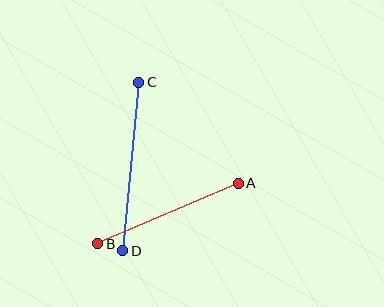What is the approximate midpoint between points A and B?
The midpoint is at approximately (168, 214) pixels.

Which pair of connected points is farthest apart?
Points C and D are farthest apart.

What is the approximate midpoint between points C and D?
The midpoint is at approximately (131, 166) pixels.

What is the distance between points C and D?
The distance is approximately 169 pixels.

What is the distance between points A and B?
The distance is approximately 153 pixels.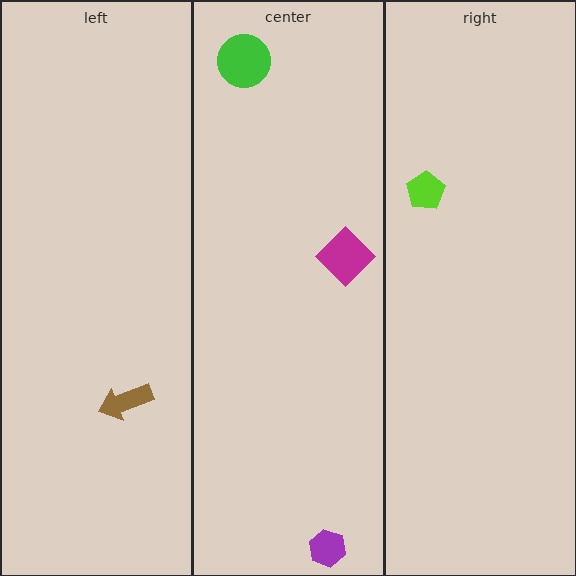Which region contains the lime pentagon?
The right region.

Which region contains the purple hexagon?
The center region.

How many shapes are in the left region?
1.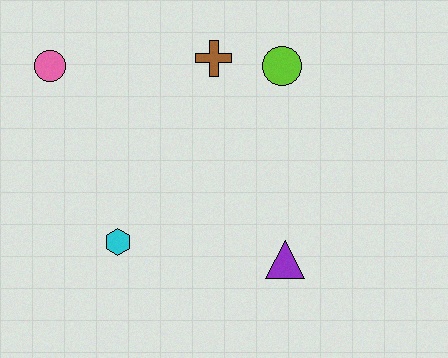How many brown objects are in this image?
There is 1 brown object.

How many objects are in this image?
There are 5 objects.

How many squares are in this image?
There are no squares.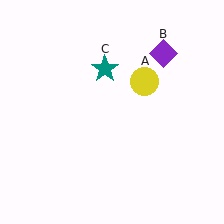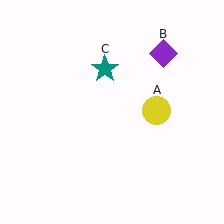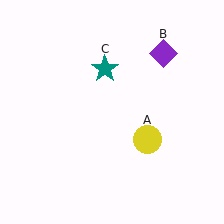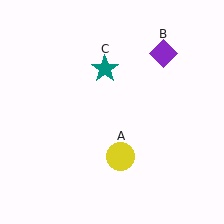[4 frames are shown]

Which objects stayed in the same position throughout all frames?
Purple diamond (object B) and teal star (object C) remained stationary.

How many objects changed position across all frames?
1 object changed position: yellow circle (object A).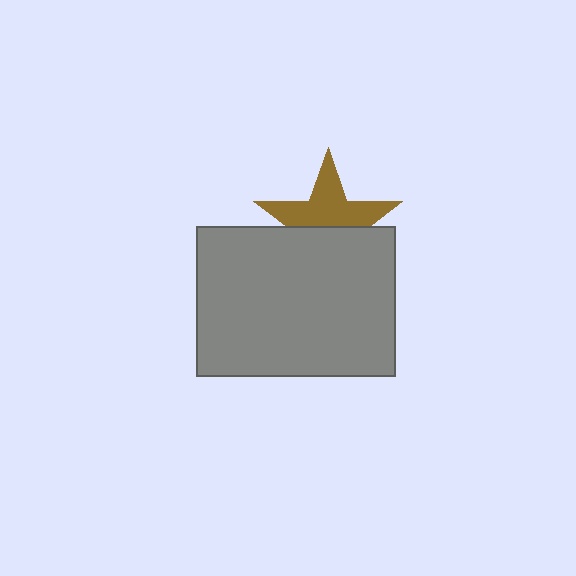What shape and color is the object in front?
The object in front is a gray rectangle.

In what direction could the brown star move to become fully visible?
The brown star could move up. That would shift it out from behind the gray rectangle entirely.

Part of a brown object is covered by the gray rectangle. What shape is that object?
It is a star.